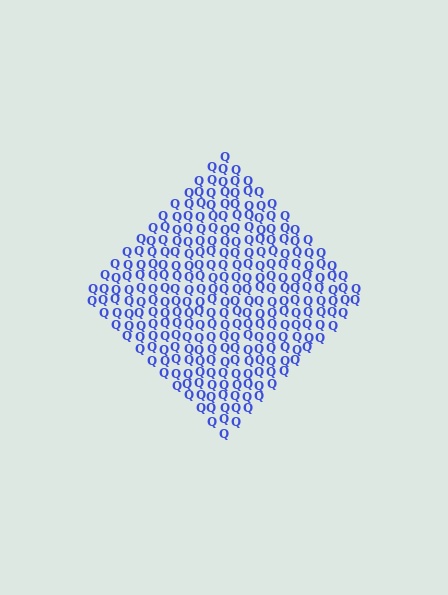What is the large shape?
The large shape is a diamond.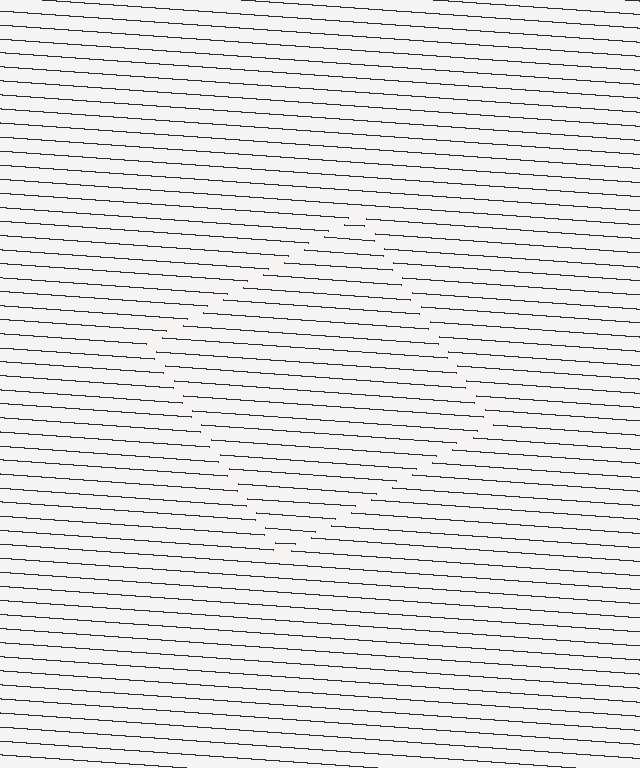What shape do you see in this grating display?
An illusory square. The interior of the shape contains the same grating, shifted by half a period — the contour is defined by the phase discontinuity where line-ends from the inner and outer gratings abut.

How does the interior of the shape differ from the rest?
The interior of the shape contains the same grating, shifted by half a period — the contour is defined by the phase discontinuity where line-ends from the inner and outer gratings abut.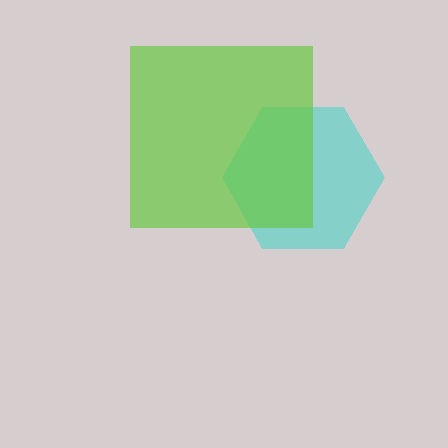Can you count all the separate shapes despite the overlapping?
Yes, there are 2 separate shapes.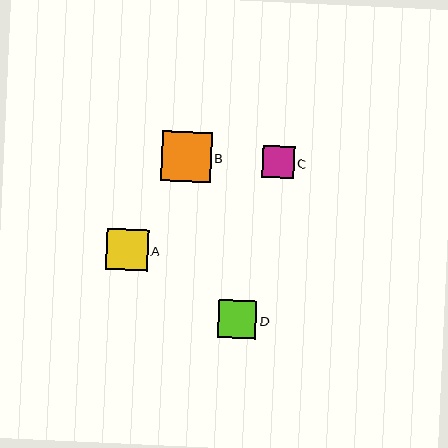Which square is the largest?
Square B is the largest with a size of approximately 50 pixels.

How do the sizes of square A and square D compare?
Square A and square D are approximately the same size.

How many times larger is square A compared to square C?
Square A is approximately 1.3 times the size of square C.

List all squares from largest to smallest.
From largest to smallest: B, A, D, C.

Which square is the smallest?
Square C is the smallest with a size of approximately 31 pixels.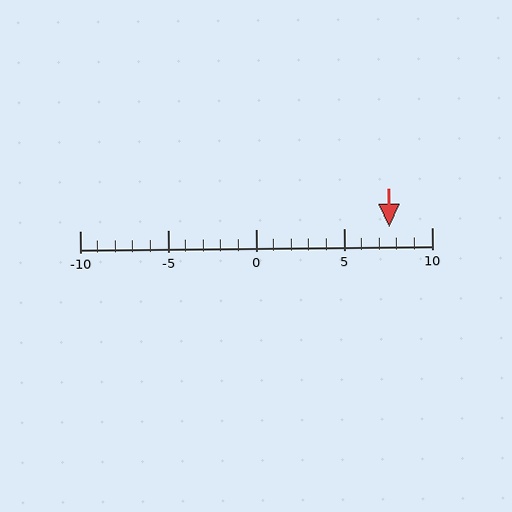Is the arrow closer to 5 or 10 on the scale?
The arrow is closer to 10.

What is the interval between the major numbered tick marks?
The major tick marks are spaced 5 units apart.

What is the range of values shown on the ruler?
The ruler shows values from -10 to 10.